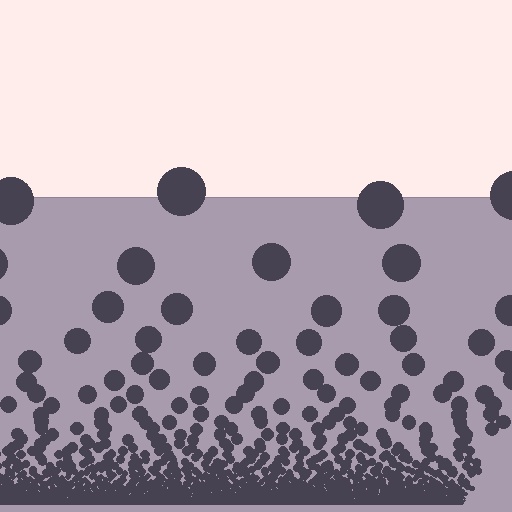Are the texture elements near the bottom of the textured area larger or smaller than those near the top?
Smaller. The gradient is inverted — elements near the bottom are smaller and denser.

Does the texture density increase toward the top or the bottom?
Density increases toward the bottom.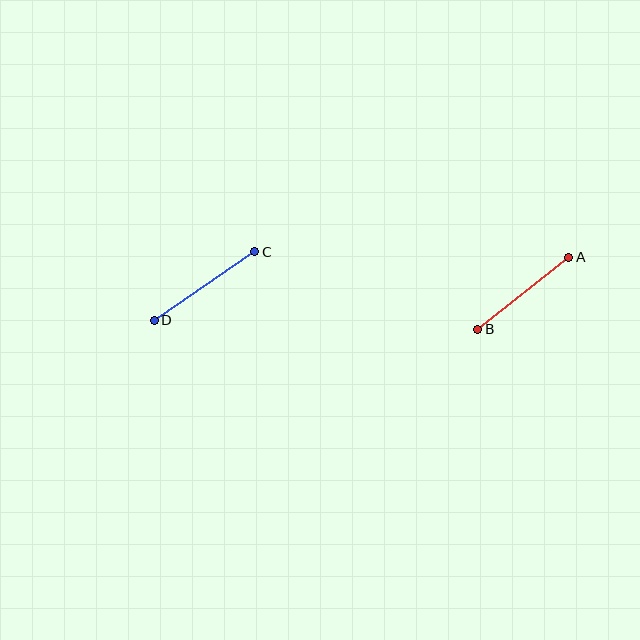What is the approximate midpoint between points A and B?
The midpoint is at approximately (523, 293) pixels.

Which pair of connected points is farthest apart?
Points C and D are farthest apart.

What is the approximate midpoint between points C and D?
The midpoint is at approximately (204, 286) pixels.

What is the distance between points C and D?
The distance is approximately 121 pixels.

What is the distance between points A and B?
The distance is approximately 116 pixels.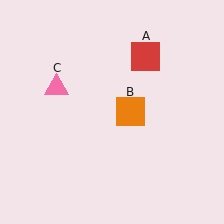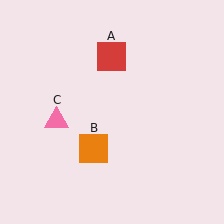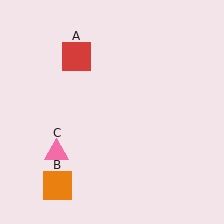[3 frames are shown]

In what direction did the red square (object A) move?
The red square (object A) moved left.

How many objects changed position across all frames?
3 objects changed position: red square (object A), orange square (object B), pink triangle (object C).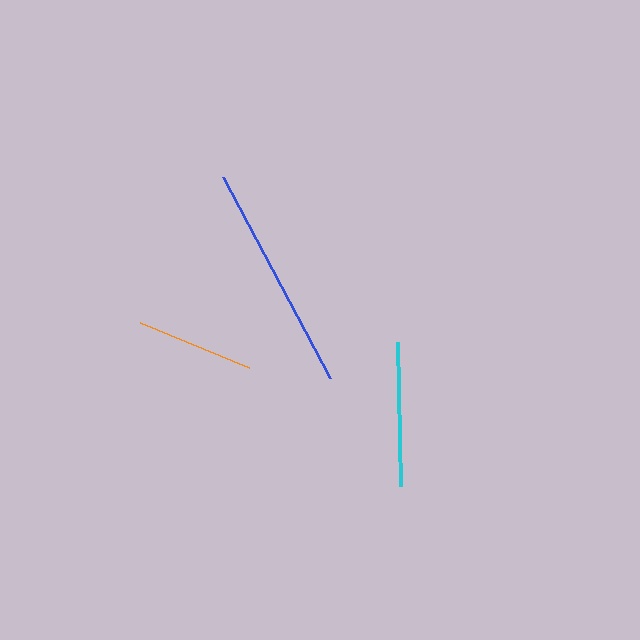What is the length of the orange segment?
The orange segment is approximately 118 pixels long.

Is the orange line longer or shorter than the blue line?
The blue line is longer than the orange line.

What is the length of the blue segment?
The blue segment is approximately 228 pixels long.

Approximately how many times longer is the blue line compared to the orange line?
The blue line is approximately 1.9 times the length of the orange line.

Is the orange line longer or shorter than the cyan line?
The cyan line is longer than the orange line.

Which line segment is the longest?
The blue line is the longest at approximately 228 pixels.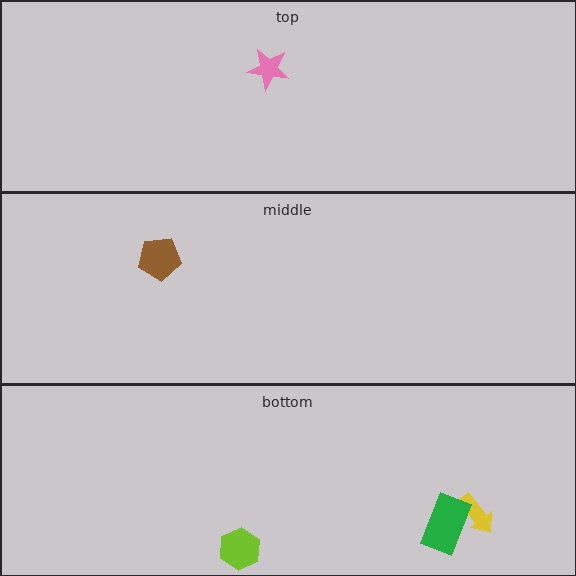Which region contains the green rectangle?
The bottom region.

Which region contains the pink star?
The top region.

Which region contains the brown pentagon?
The middle region.